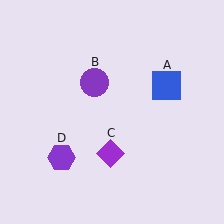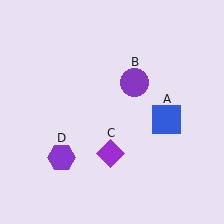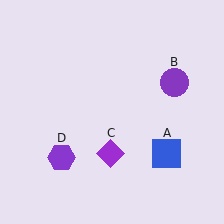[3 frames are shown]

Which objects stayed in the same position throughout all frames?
Purple diamond (object C) and purple hexagon (object D) remained stationary.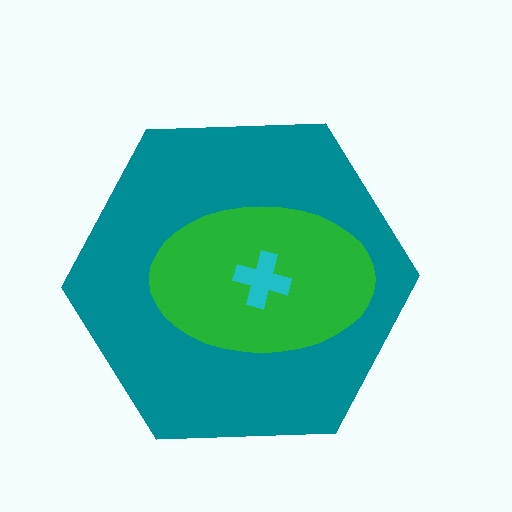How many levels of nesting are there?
3.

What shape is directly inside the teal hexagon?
The green ellipse.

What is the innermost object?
The cyan cross.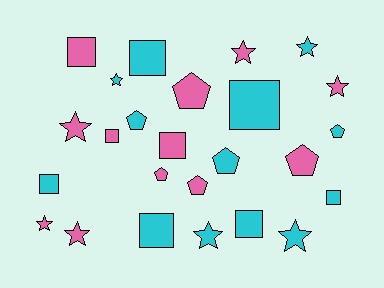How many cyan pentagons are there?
There are 3 cyan pentagons.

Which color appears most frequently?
Cyan, with 13 objects.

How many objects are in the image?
There are 25 objects.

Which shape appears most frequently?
Square, with 9 objects.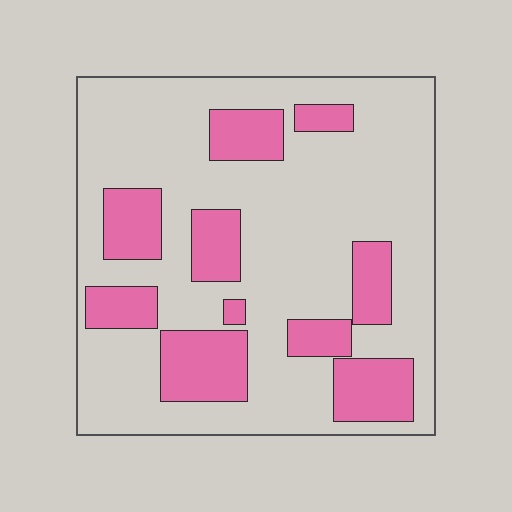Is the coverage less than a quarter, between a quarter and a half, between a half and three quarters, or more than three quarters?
Between a quarter and a half.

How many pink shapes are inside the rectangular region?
10.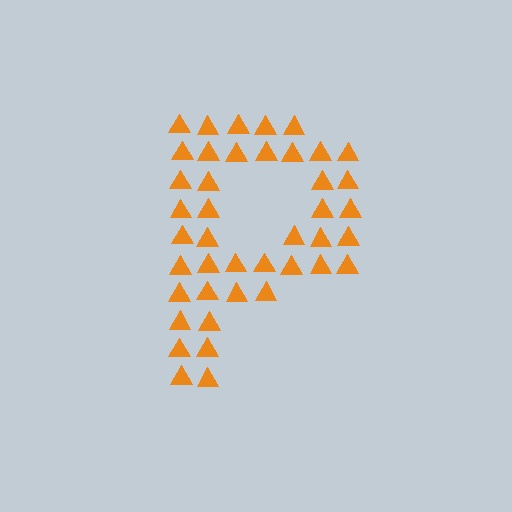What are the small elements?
The small elements are triangles.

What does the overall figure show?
The overall figure shows the letter P.